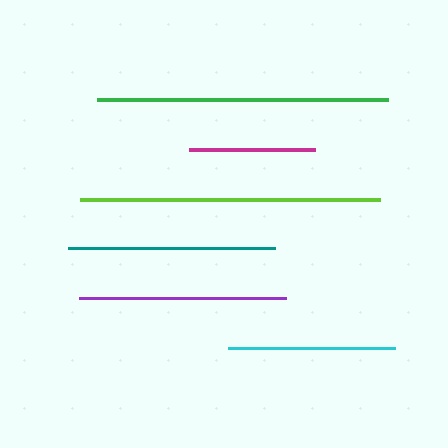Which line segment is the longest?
The lime line is the longest at approximately 300 pixels.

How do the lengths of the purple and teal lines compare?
The purple and teal lines are approximately the same length.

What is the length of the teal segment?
The teal segment is approximately 207 pixels long.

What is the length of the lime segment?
The lime segment is approximately 300 pixels long.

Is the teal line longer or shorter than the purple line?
The purple line is longer than the teal line.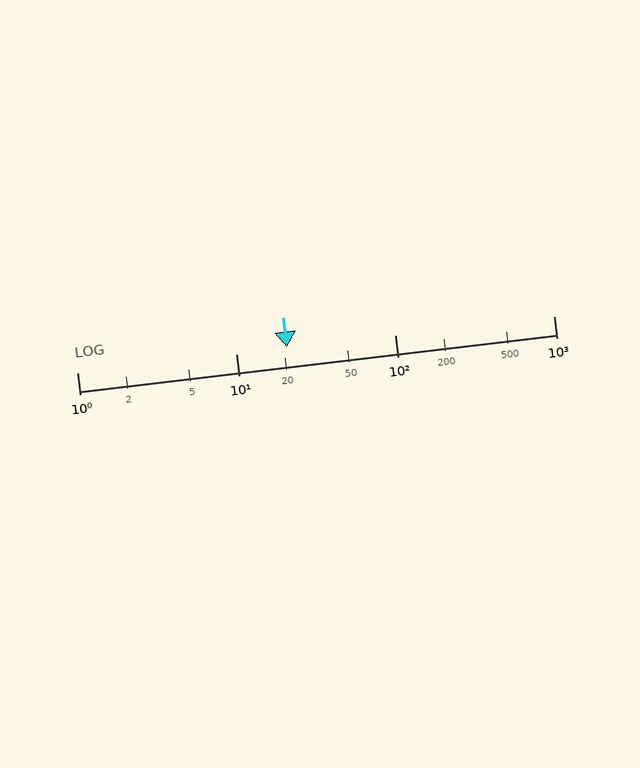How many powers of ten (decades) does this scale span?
The scale spans 3 decades, from 1 to 1000.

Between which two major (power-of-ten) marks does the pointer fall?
The pointer is between 10 and 100.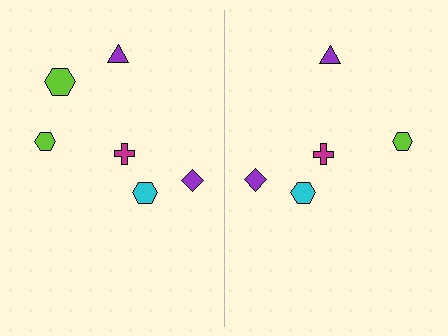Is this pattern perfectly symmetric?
No, the pattern is not perfectly symmetric. A lime hexagon is missing from the right side.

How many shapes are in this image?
There are 11 shapes in this image.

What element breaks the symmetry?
A lime hexagon is missing from the right side.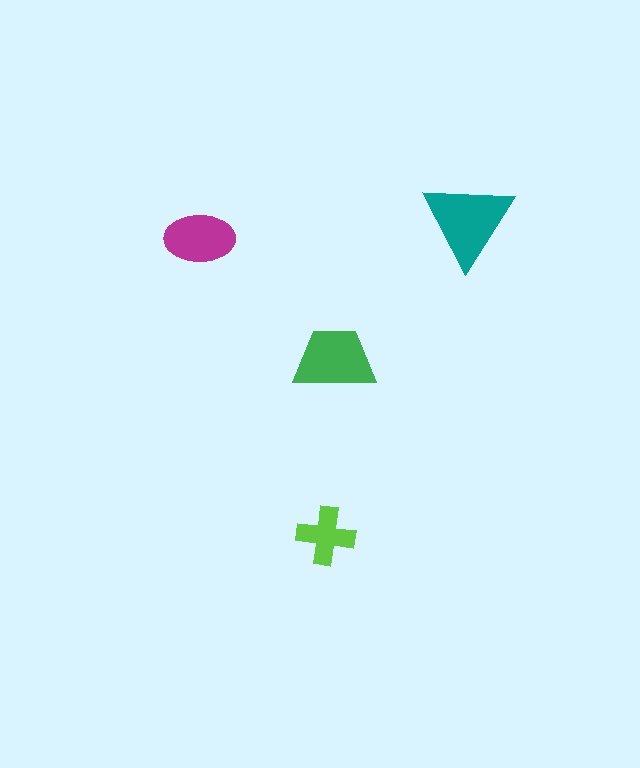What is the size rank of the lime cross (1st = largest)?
4th.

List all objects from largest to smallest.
The teal triangle, the green trapezoid, the magenta ellipse, the lime cross.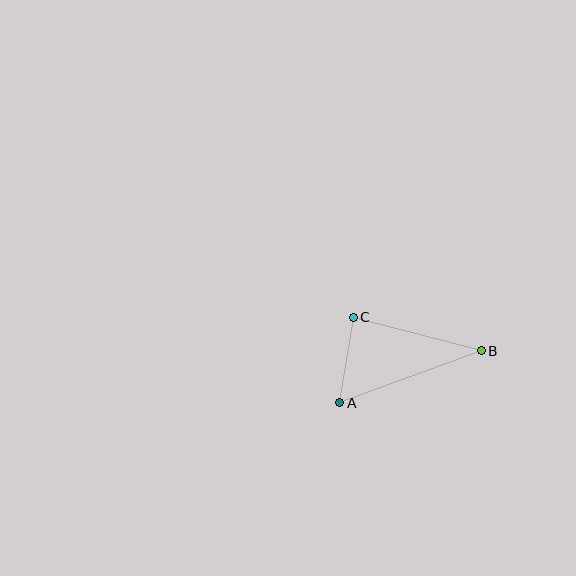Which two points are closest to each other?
Points A and C are closest to each other.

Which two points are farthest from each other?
Points A and B are farthest from each other.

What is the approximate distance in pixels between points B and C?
The distance between B and C is approximately 132 pixels.